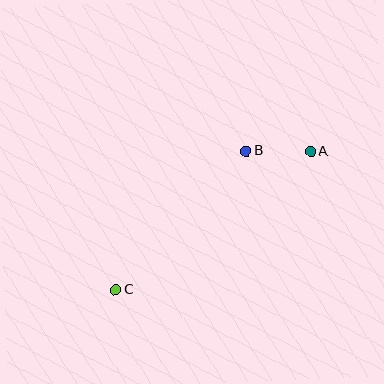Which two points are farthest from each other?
Points A and C are farthest from each other.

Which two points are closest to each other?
Points A and B are closest to each other.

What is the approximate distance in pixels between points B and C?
The distance between B and C is approximately 190 pixels.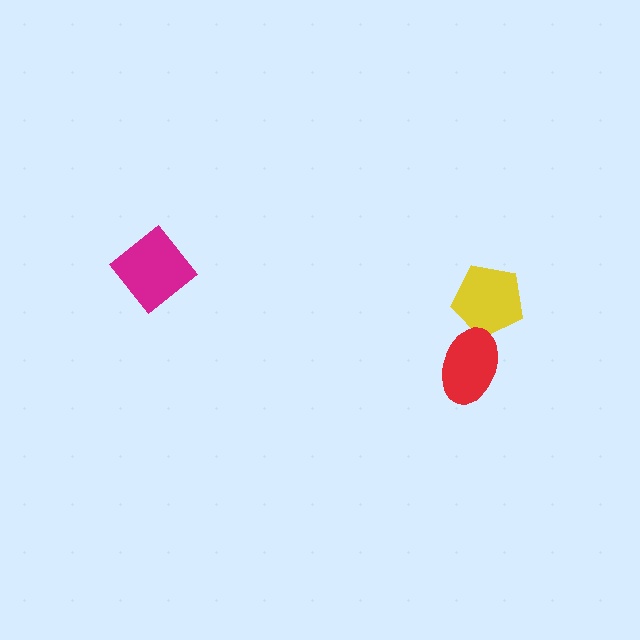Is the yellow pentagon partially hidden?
Yes, it is partially covered by another shape.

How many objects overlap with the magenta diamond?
0 objects overlap with the magenta diamond.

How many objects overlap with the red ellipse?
1 object overlaps with the red ellipse.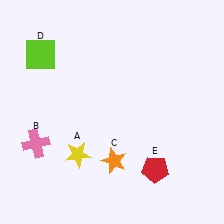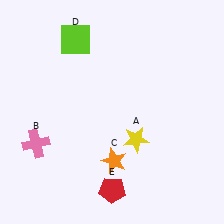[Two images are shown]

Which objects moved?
The objects that moved are: the yellow star (A), the lime square (D), the red pentagon (E).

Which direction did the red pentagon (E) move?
The red pentagon (E) moved left.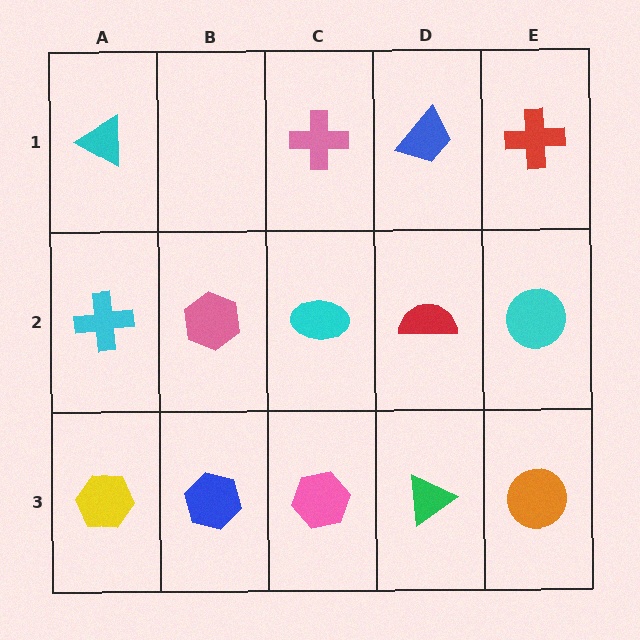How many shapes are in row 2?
5 shapes.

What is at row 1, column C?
A pink cross.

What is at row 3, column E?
An orange circle.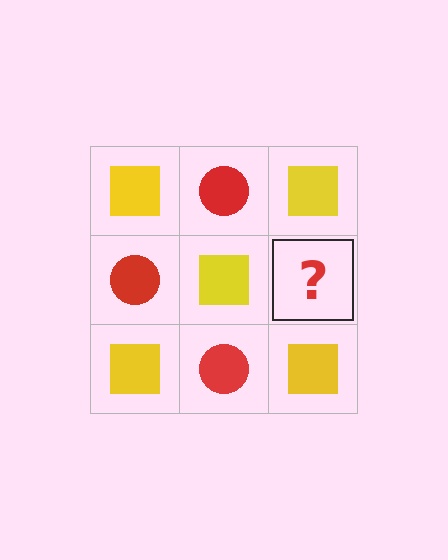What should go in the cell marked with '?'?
The missing cell should contain a red circle.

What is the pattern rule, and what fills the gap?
The rule is that it alternates yellow square and red circle in a checkerboard pattern. The gap should be filled with a red circle.